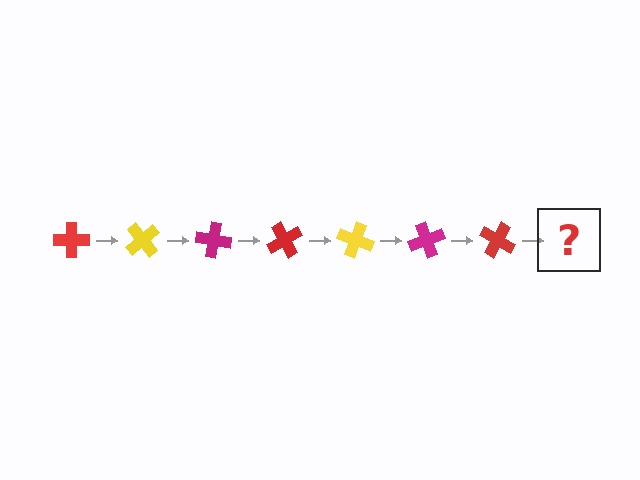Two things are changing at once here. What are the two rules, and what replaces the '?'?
The two rules are that it rotates 50 degrees each step and the color cycles through red, yellow, and magenta. The '?' should be a yellow cross, rotated 350 degrees from the start.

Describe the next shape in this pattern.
It should be a yellow cross, rotated 350 degrees from the start.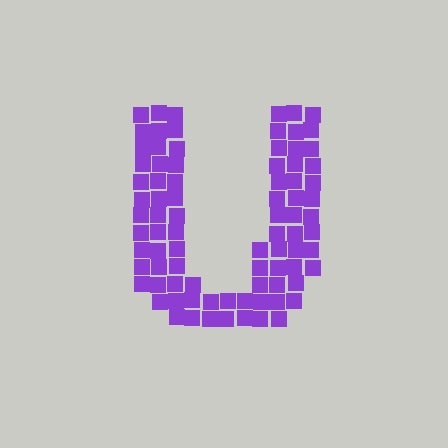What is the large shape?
The large shape is the letter U.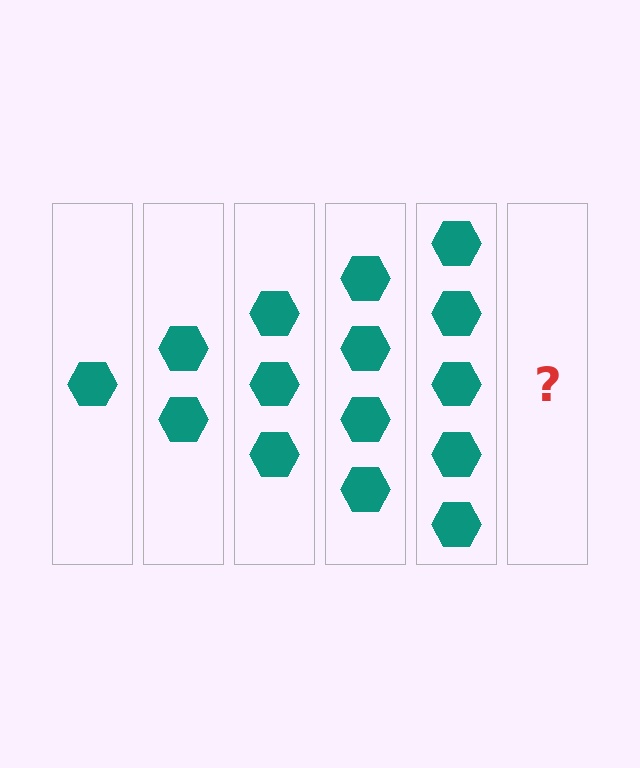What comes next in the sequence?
The next element should be 6 hexagons.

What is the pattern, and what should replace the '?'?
The pattern is that each step adds one more hexagon. The '?' should be 6 hexagons.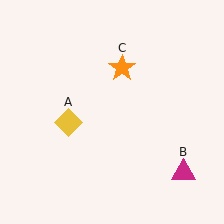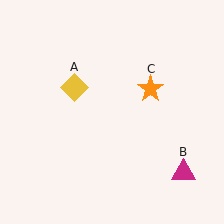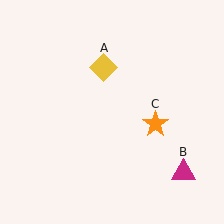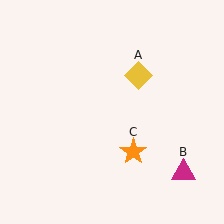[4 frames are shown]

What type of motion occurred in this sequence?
The yellow diamond (object A), orange star (object C) rotated clockwise around the center of the scene.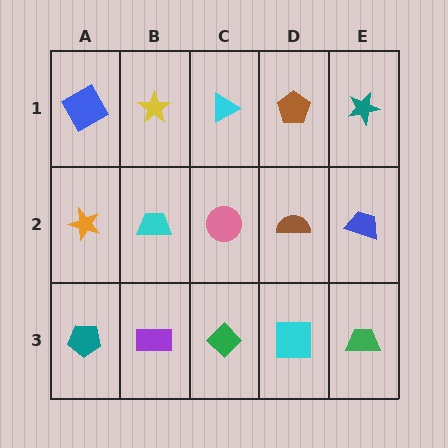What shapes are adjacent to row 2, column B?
A yellow star (row 1, column B), a purple rectangle (row 3, column B), an orange star (row 2, column A), a pink circle (row 2, column C).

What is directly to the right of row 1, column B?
A cyan triangle.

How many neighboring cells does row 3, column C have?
3.